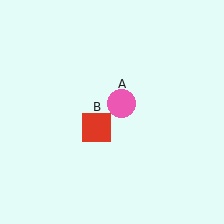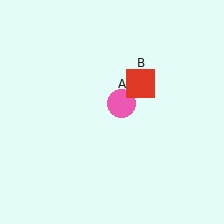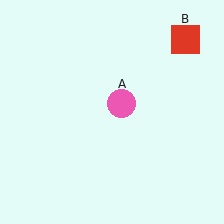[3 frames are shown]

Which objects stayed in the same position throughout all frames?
Pink circle (object A) remained stationary.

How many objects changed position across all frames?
1 object changed position: red square (object B).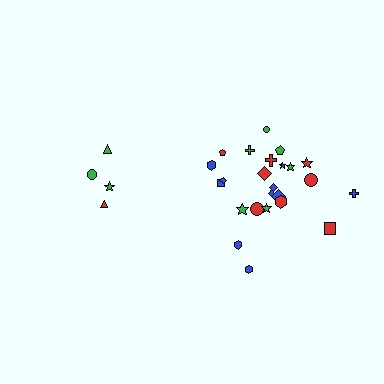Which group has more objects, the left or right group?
The right group.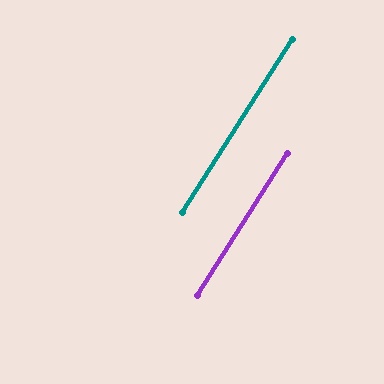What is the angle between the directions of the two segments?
Approximately 0 degrees.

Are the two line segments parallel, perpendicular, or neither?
Parallel — their directions differ by only 0.1°.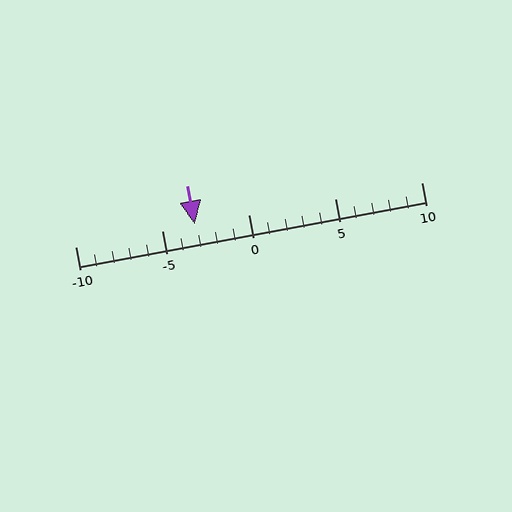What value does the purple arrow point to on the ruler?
The purple arrow points to approximately -3.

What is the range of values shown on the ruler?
The ruler shows values from -10 to 10.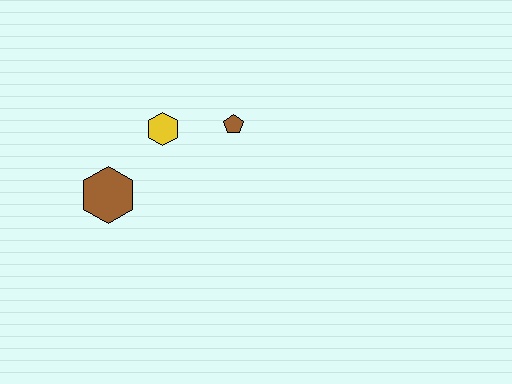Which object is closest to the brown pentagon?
The yellow hexagon is closest to the brown pentagon.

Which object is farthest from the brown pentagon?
The brown hexagon is farthest from the brown pentagon.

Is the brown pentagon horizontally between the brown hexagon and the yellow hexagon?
No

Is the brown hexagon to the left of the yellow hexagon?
Yes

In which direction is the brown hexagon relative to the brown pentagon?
The brown hexagon is to the left of the brown pentagon.